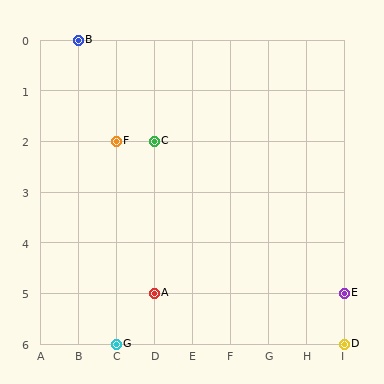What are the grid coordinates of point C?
Point C is at grid coordinates (D, 2).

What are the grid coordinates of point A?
Point A is at grid coordinates (D, 5).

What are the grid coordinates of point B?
Point B is at grid coordinates (B, 0).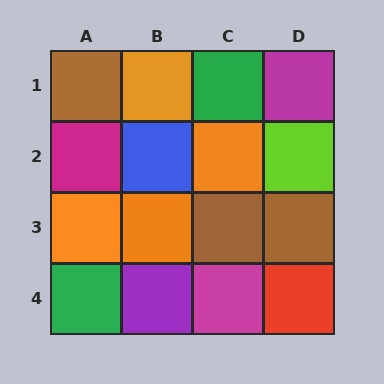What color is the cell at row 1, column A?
Brown.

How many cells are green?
2 cells are green.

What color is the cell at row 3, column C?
Brown.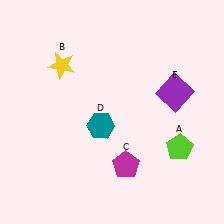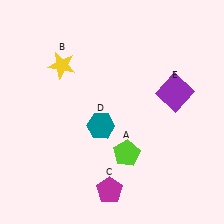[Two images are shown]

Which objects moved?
The objects that moved are: the lime pentagon (A), the magenta pentagon (C).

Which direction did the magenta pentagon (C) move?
The magenta pentagon (C) moved down.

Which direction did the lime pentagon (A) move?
The lime pentagon (A) moved left.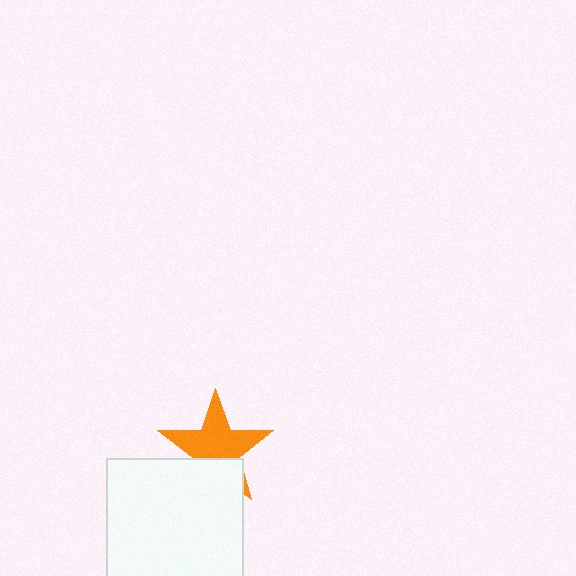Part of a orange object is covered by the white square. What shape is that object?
It is a star.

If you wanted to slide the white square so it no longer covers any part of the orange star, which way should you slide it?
Slide it down — that is the most direct way to separate the two shapes.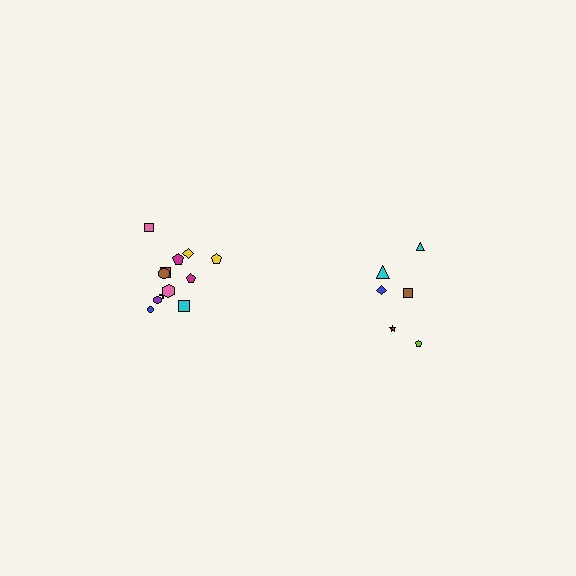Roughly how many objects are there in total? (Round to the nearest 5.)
Roughly 20 objects in total.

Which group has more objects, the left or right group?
The left group.